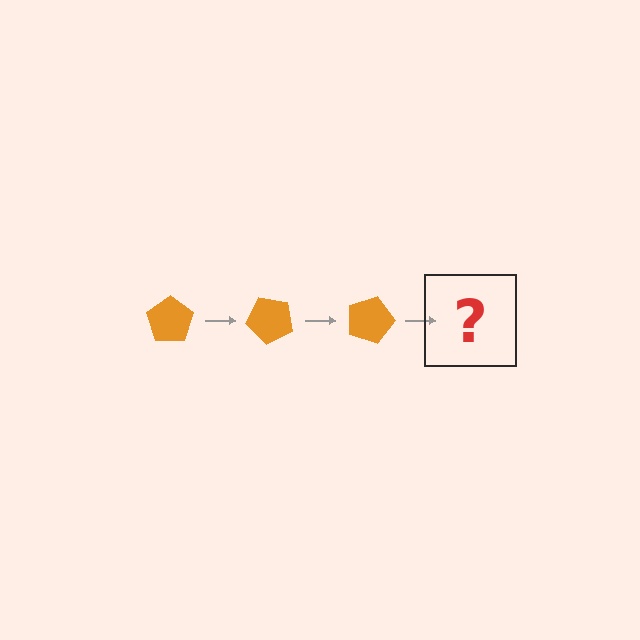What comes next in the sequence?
The next element should be an orange pentagon rotated 135 degrees.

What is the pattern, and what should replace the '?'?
The pattern is that the pentagon rotates 45 degrees each step. The '?' should be an orange pentagon rotated 135 degrees.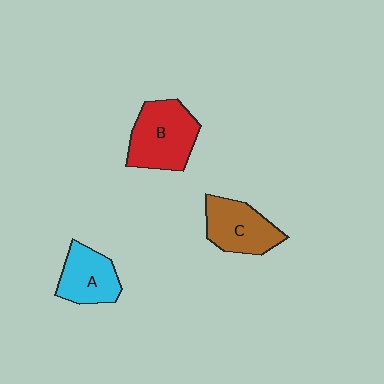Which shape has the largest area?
Shape B (red).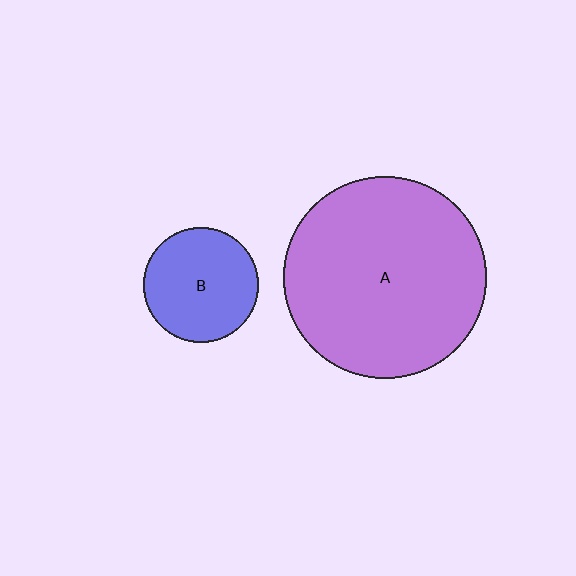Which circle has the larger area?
Circle A (purple).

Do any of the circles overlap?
No, none of the circles overlap.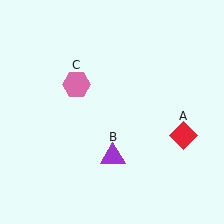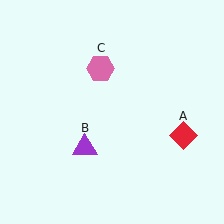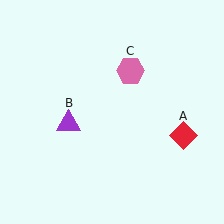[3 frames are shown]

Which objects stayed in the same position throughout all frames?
Red diamond (object A) remained stationary.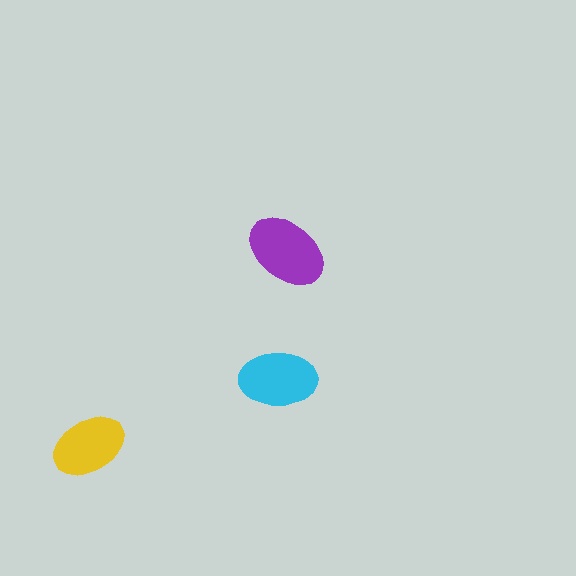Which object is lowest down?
The yellow ellipse is bottommost.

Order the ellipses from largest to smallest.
the purple one, the cyan one, the yellow one.